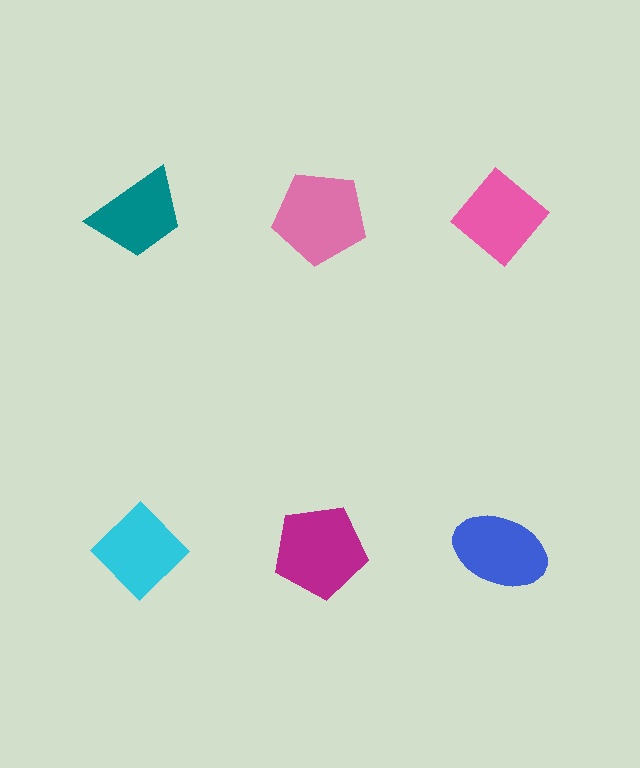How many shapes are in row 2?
3 shapes.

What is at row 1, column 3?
A pink diamond.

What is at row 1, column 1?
A teal trapezoid.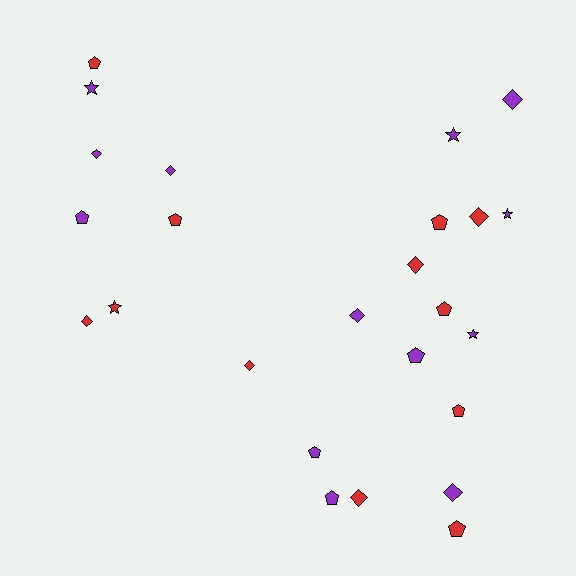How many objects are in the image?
There are 25 objects.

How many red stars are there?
There is 1 red star.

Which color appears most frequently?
Purple, with 13 objects.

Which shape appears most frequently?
Pentagon, with 10 objects.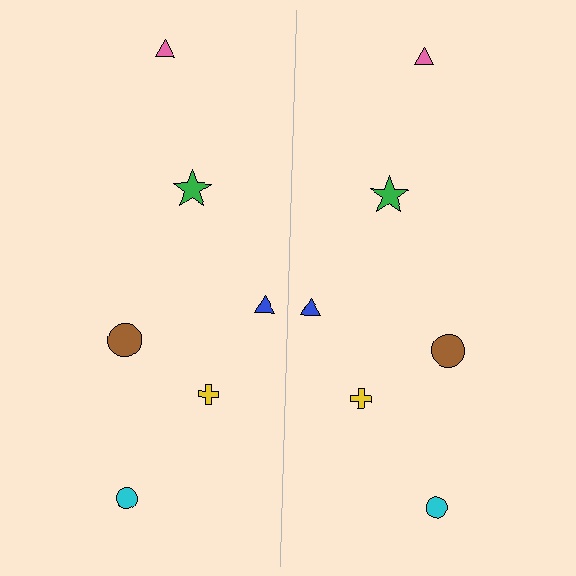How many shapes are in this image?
There are 12 shapes in this image.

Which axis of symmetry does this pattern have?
The pattern has a vertical axis of symmetry running through the center of the image.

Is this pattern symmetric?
Yes, this pattern has bilateral (reflection) symmetry.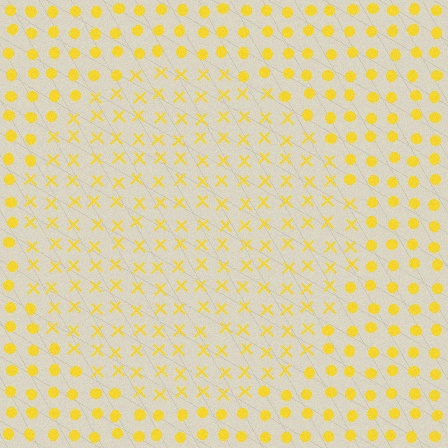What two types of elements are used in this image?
The image uses X marks inside the circle region and circles outside it.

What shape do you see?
I see a circle.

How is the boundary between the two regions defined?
The boundary is defined by a change in element shape: X marks inside vs. circles outside. All elements share the same color and spacing.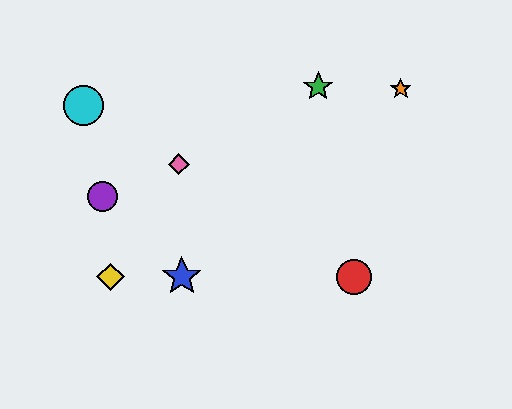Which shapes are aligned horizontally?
The red circle, the blue star, the yellow diamond are aligned horizontally.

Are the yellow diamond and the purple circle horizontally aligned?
No, the yellow diamond is at y≈277 and the purple circle is at y≈196.